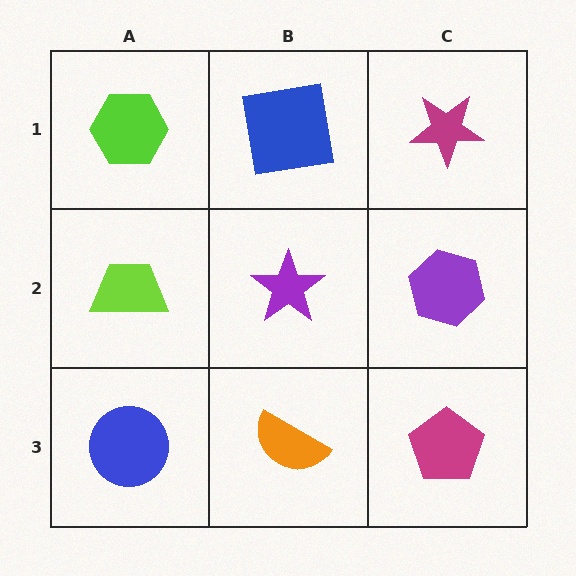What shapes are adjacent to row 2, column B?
A blue square (row 1, column B), an orange semicircle (row 3, column B), a lime trapezoid (row 2, column A), a purple hexagon (row 2, column C).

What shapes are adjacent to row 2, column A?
A lime hexagon (row 1, column A), a blue circle (row 3, column A), a purple star (row 2, column B).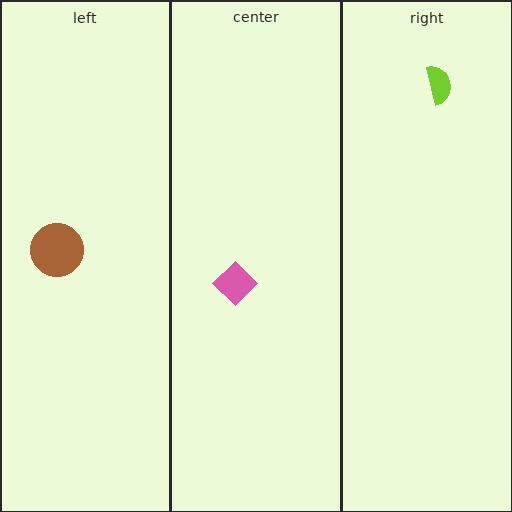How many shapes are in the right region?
1.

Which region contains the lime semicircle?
The right region.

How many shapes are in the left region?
1.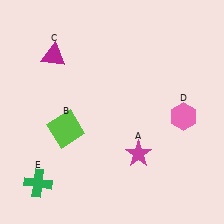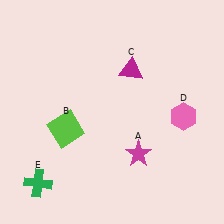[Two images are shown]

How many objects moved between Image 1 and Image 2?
1 object moved between the two images.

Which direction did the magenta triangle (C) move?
The magenta triangle (C) moved right.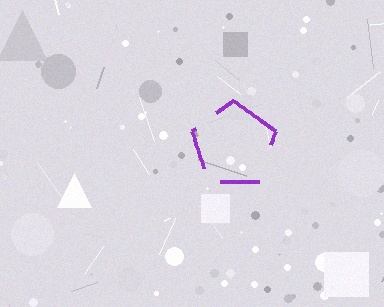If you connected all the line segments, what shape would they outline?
They would outline a pentagon.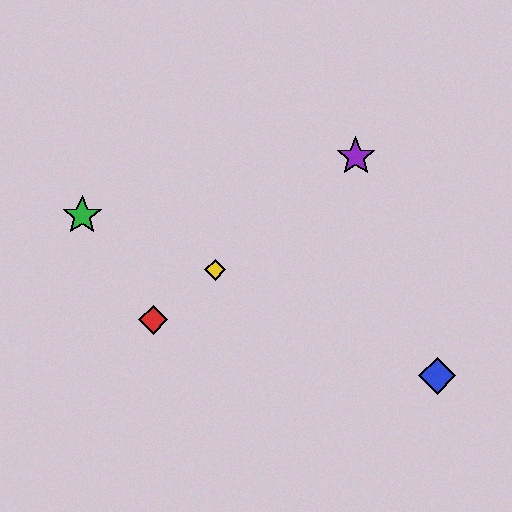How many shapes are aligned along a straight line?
3 shapes (the red diamond, the yellow diamond, the purple star) are aligned along a straight line.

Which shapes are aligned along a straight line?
The red diamond, the yellow diamond, the purple star are aligned along a straight line.